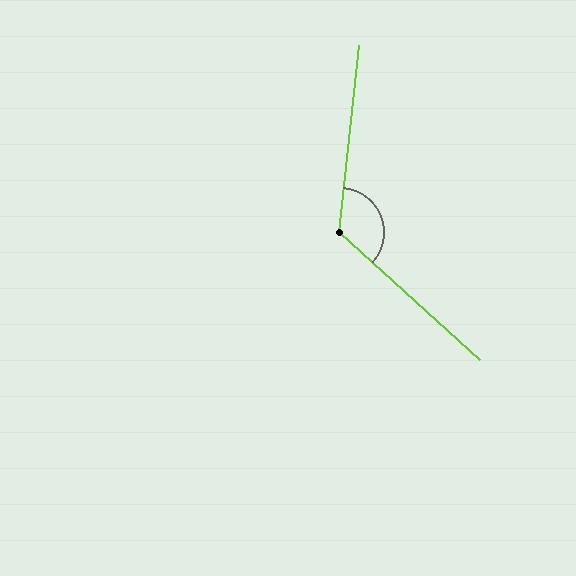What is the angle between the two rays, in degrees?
Approximately 126 degrees.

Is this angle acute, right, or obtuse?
It is obtuse.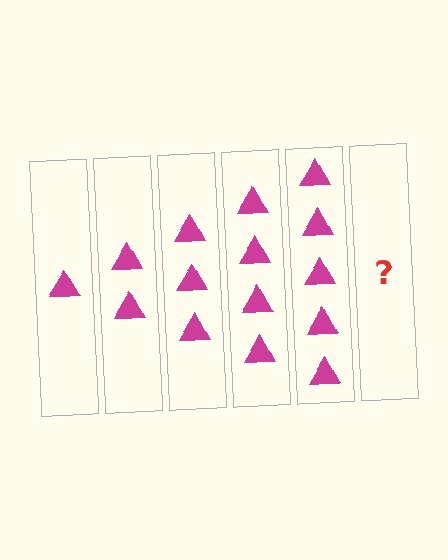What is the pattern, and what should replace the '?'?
The pattern is that each step adds one more triangle. The '?' should be 6 triangles.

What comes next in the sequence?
The next element should be 6 triangles.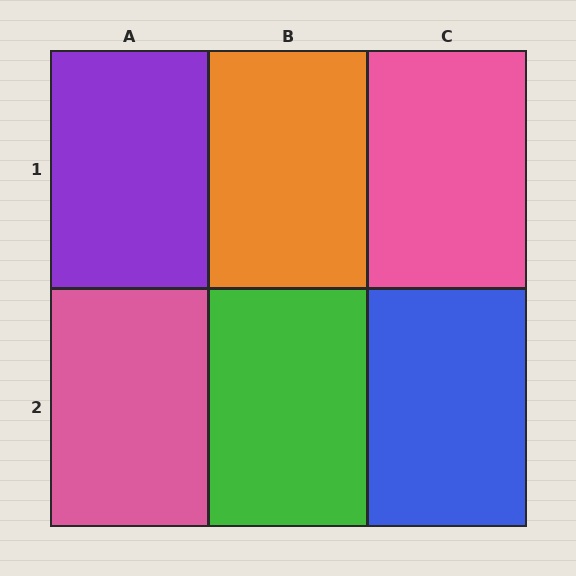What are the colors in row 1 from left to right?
Purple, orange, pink.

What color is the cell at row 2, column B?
Green.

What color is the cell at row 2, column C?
Blue.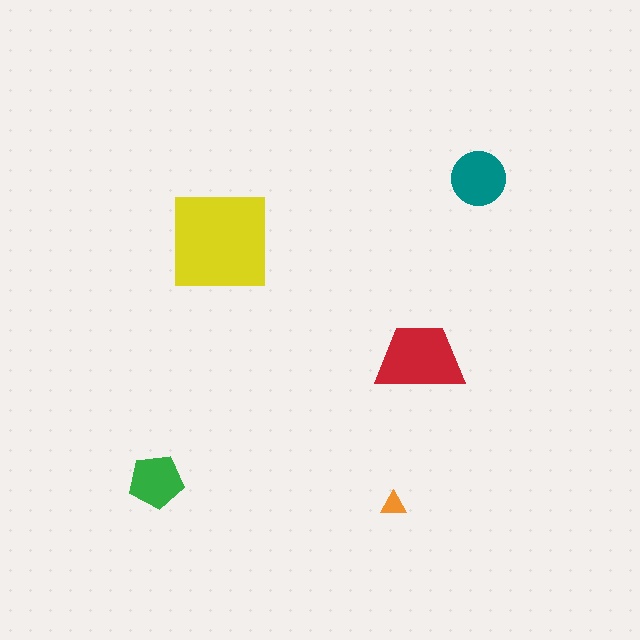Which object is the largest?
The yellow square.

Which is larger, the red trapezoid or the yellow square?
The yellow square.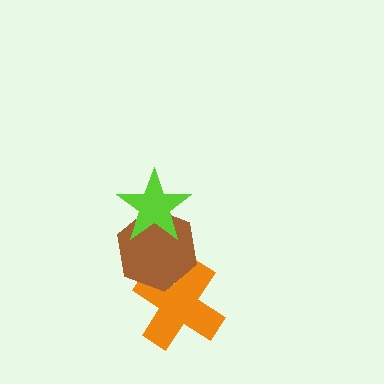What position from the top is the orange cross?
The orange cross is 3rd from the top.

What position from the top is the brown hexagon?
The brown hexagon is 2nd from the top.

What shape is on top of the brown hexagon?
The lime star is on top of the brown hexagon.